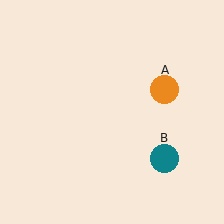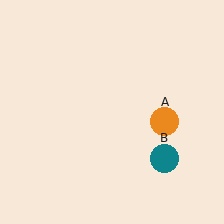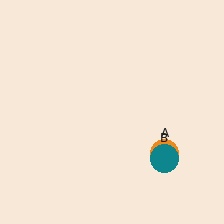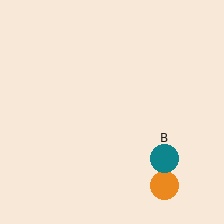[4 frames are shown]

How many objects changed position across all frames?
1 object changed position: orange circle (object A).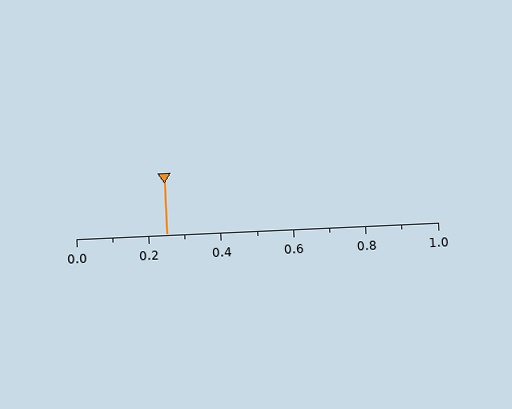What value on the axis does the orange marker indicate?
The marker indicates approximately 0.25.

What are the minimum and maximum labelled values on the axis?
The axis runs from 0.0 to 1.0.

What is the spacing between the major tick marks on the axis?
The major ticks are spaced 0.2 apart.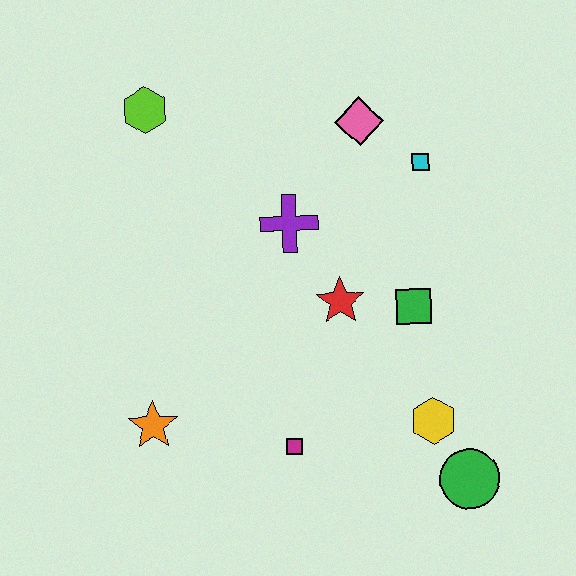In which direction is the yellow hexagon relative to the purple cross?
The yellow hexagon is below the purple cross.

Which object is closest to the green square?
The red star is closest to the green square.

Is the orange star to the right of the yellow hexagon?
No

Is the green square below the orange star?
No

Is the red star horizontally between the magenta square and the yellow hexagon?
Yes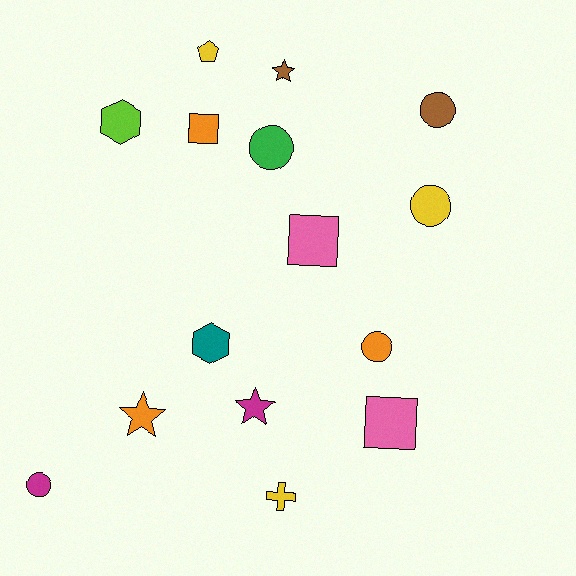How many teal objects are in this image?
There is 1 teal object.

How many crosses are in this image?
There is 1 cross.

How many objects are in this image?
There are 15 objects.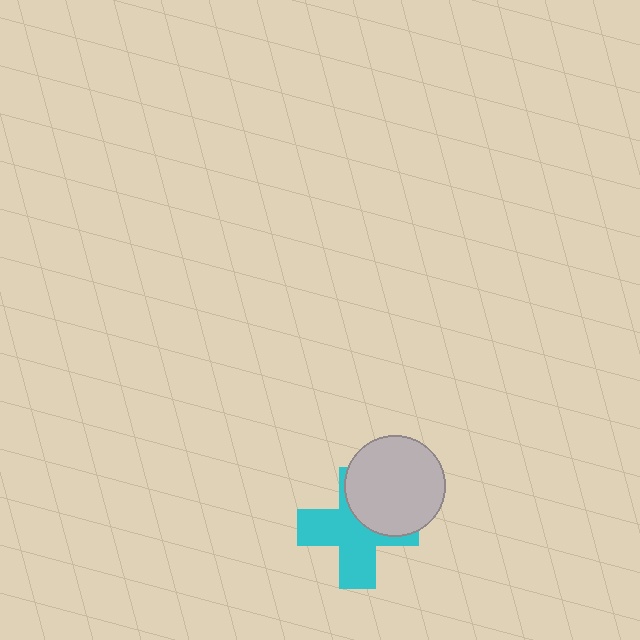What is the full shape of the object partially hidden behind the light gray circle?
The partially hidden object is a cyan cross.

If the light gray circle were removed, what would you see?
You would see the complete cyan cross.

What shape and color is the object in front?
The object in front is a light gray circle.